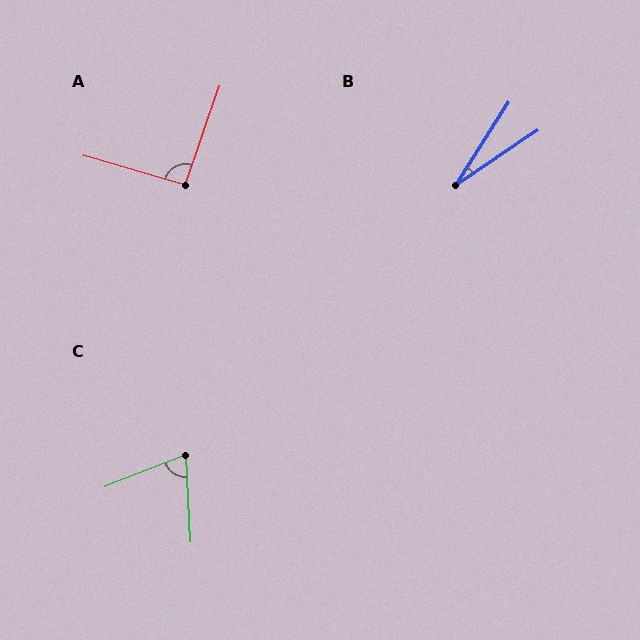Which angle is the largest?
A, at approximately 93 degrees.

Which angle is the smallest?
B, at approximately 23 degrees.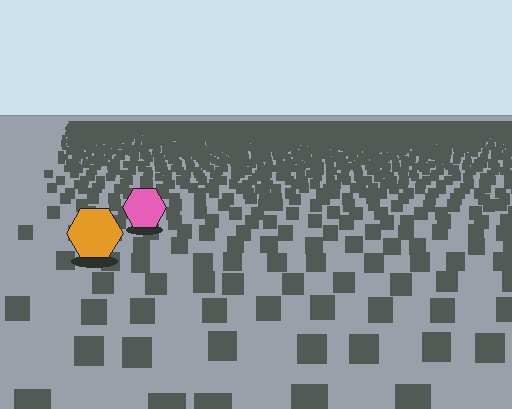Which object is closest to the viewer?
The orange hexagon is closest. The texture marks near it are larger and more spread out.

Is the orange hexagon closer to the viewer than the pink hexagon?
Yes. The orange hexagon is closer — you can tell from the texture gradient: the ground texture is coarser near it.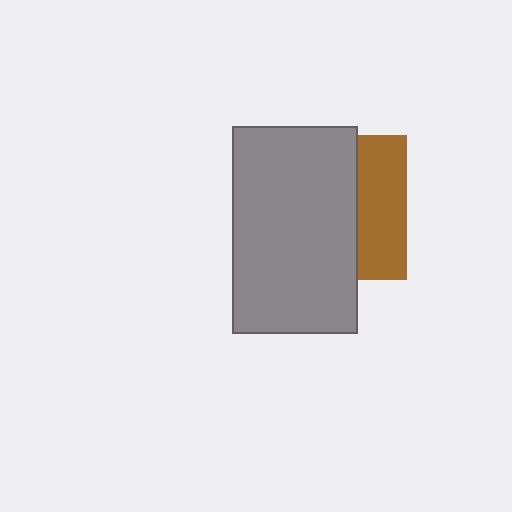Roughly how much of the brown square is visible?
A small part of it is visible (roughly 34%).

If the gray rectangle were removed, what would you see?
You would see the complete brown square.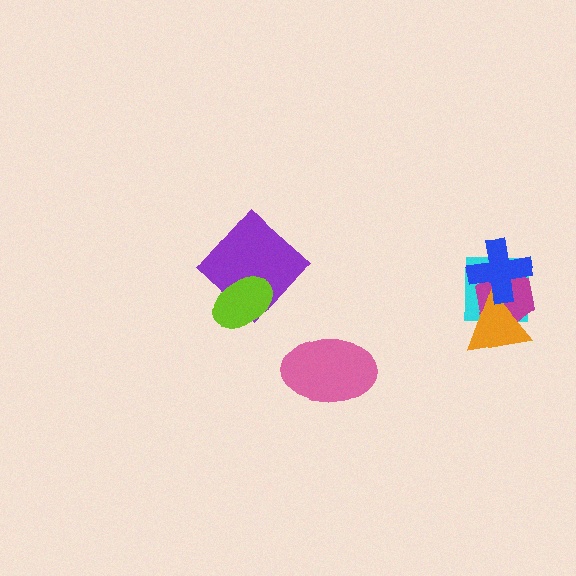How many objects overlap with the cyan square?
3 objects overlap with the cyan square.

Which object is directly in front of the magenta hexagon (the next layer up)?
The orange triangle is directly in front of the magenta hexagon.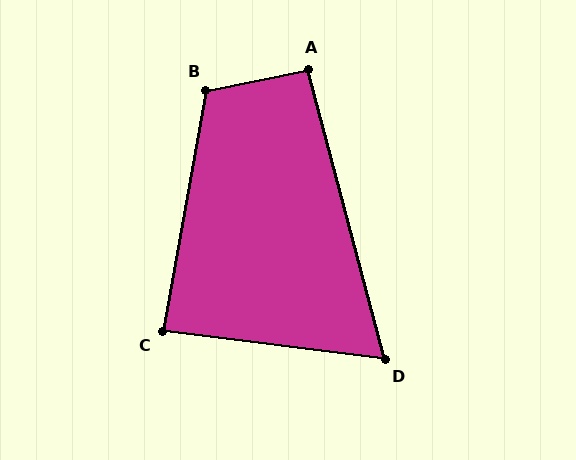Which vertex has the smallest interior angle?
D, at approximately 68 degrees.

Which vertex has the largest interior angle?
B, at approximately 112 degrees.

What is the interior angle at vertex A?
Approximately 93 degrees (approximately right).